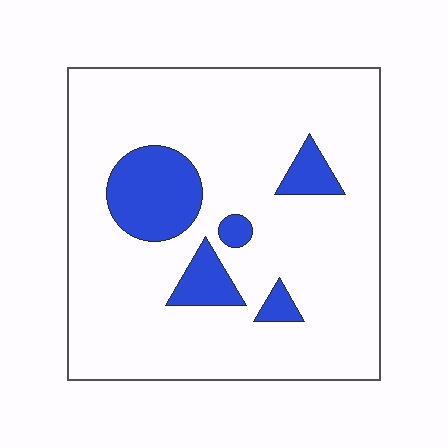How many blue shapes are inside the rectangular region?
5.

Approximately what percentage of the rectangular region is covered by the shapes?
Approximately 15%.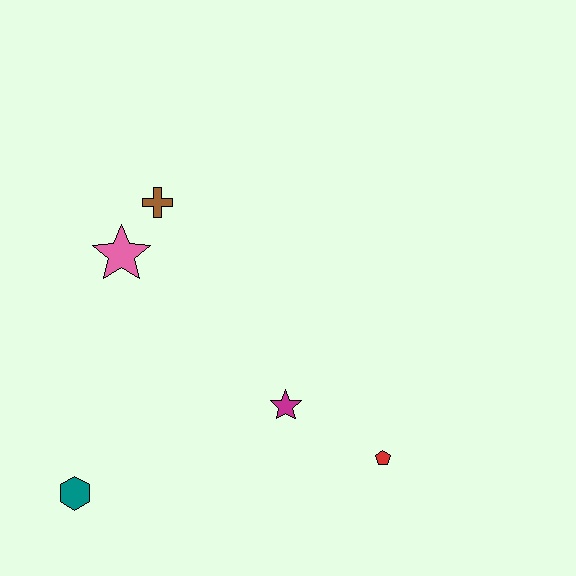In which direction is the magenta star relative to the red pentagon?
The magenta star is to the left of the red pentagon.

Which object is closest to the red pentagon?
The magenta star is closest to the red pentagon.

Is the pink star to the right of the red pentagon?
No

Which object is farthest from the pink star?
The red pentagon is farthest from the pink star.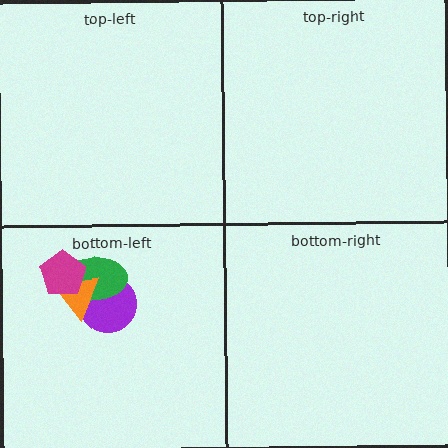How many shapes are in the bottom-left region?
4.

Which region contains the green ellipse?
The bottom-left region.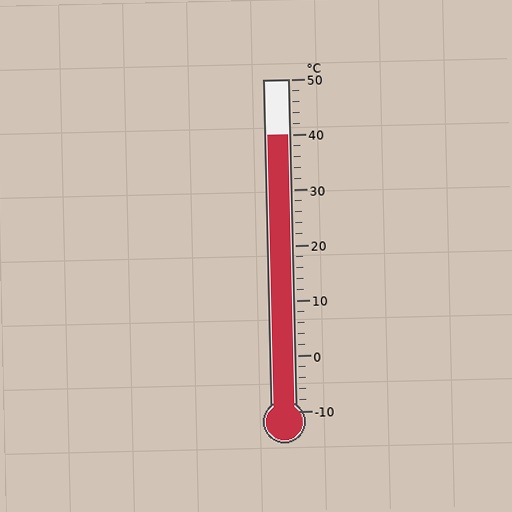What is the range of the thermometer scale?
The thermometer scale ranges from -10°C to 50°C.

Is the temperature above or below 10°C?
The temperature is above 10°C.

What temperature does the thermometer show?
The thermometer shows approximately 40°C.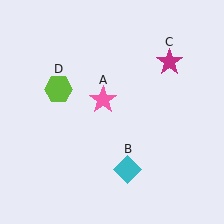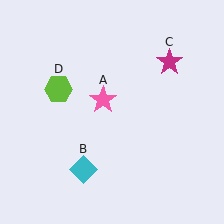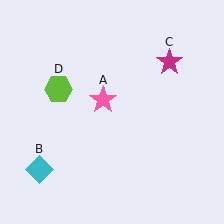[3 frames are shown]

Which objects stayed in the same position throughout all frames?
Pink star (object A) and magenta star (object C) and lime hexagon (object D) remained stationary.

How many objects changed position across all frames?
1 object changed position: cyan diamond (object B).